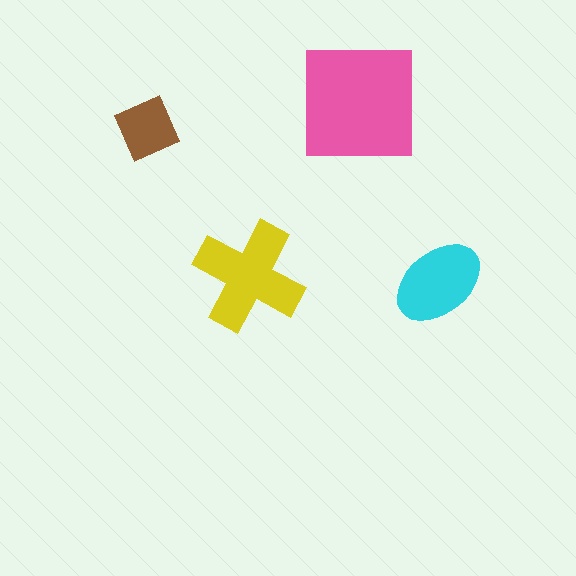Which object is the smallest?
The brown diamond.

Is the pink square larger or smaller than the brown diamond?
Larger.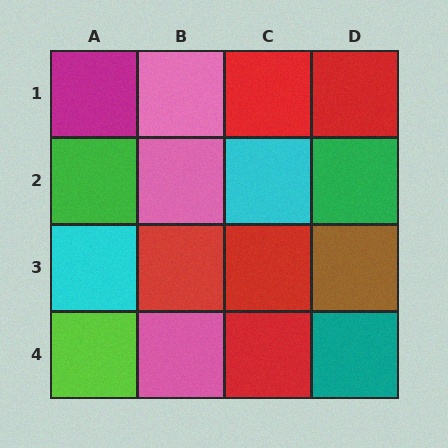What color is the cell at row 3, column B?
Red.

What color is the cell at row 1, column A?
Magenta.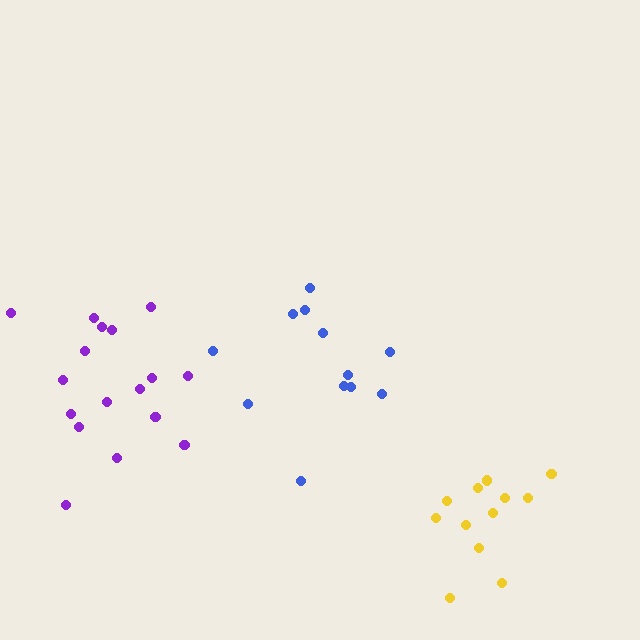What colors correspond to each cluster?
The clusters are colored: blue, yellow, purple.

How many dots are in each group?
Group 1: 12 dots, Group 2: 12 dots, Group 3: 17 dots (41 total).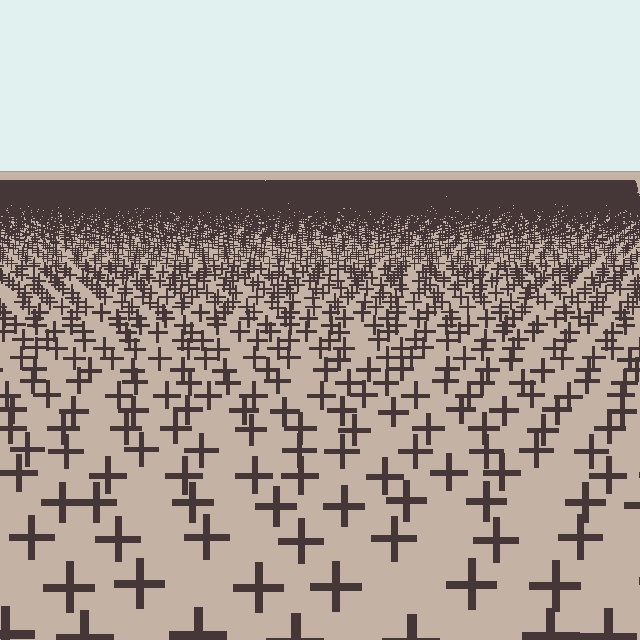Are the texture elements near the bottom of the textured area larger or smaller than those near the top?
Larger. Near the bottom, elements are closer to the viewer and appear at a bigger on-screen size.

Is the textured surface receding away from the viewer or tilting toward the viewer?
The surface is receding away from the viewer. Texture elements get smaller and denser toward the top.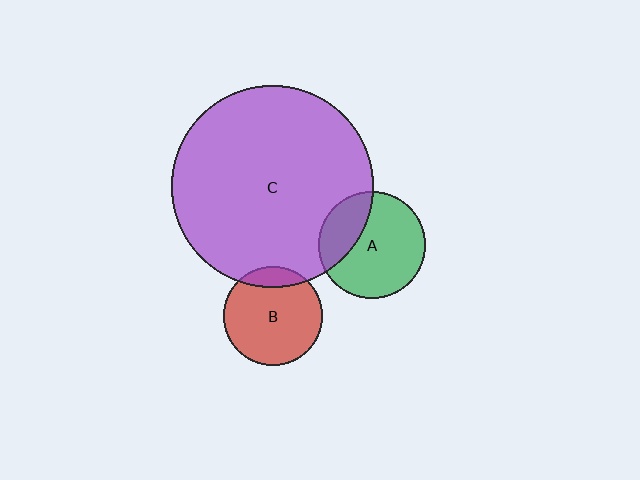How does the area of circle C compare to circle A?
Approximately 3.6 times.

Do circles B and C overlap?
Yes.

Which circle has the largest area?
Circle C (purple).